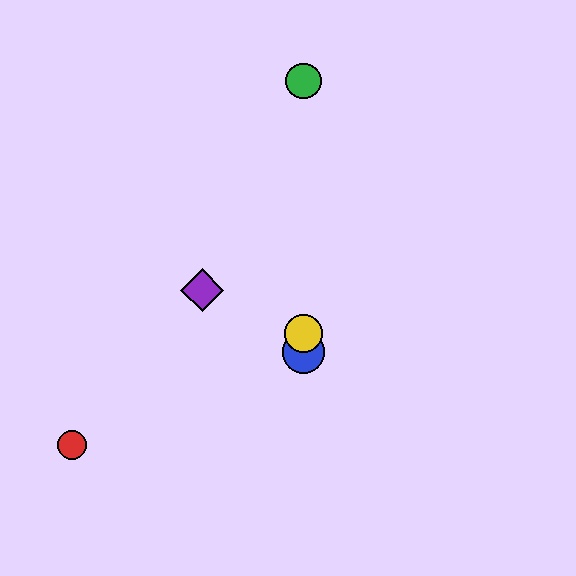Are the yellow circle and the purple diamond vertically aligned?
No, the yellow circle is at x≈303 and the purple diamond is at x≈202.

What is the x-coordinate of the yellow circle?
The yellow circle is at x≈303.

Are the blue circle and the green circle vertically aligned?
Yes, both are at x≈303.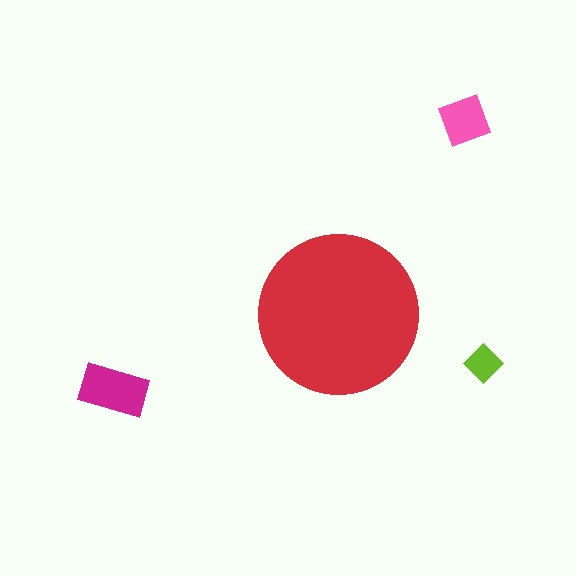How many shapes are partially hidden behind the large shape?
0 shapes are partially hidden.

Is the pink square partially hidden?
No, the pink square is fully visible.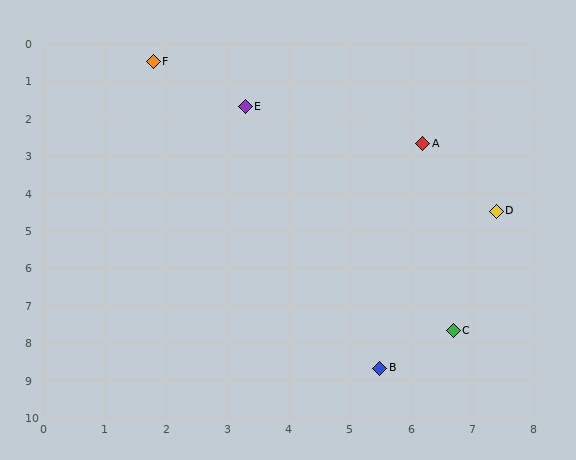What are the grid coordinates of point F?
Point F is at approximately (1.8, 0.5).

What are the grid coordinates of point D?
Point D is at approximately (7.4, 4.5).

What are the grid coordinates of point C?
Point C is at approximately (6.7, 7.7).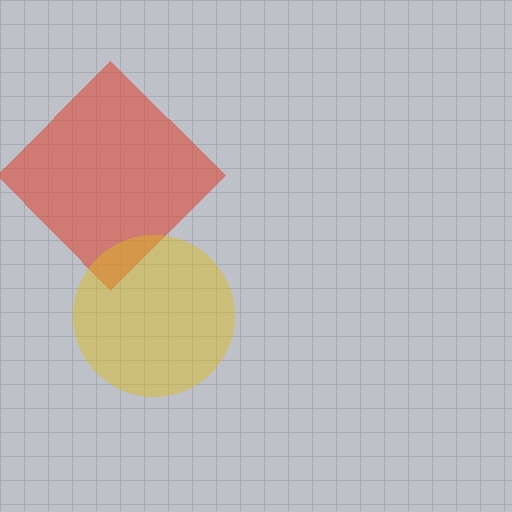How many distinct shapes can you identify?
There are 2 distinct shapes: a red diamond, a yellow circle.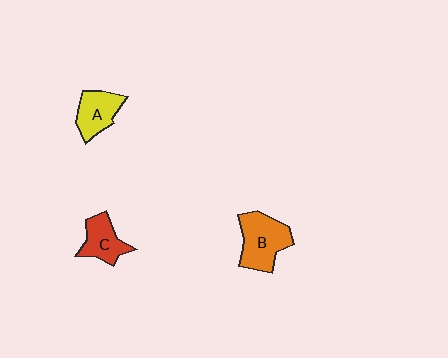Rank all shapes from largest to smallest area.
From largest to smallest: B (orange), A (yellow), C (red).